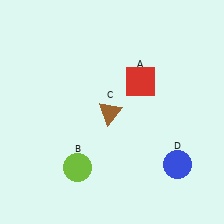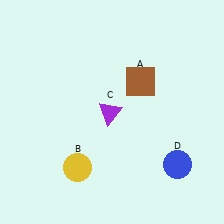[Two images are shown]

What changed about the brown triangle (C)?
In Image 1, C is brown. In Image 2, it changed to purple.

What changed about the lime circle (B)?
In Image 1, B is lime. In Image 2, it changed to yellow.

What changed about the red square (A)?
In Image 1, A is red. In Image 2, it changed to brown.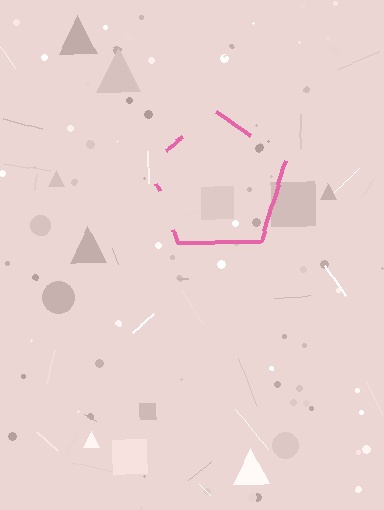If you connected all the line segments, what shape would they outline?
They would outline a pentagon.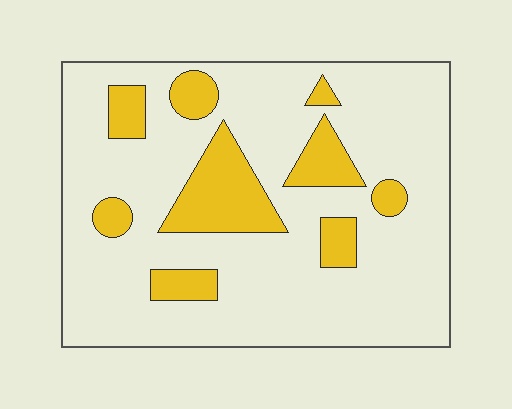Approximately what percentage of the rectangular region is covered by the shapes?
Approximately 20%.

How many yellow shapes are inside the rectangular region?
9.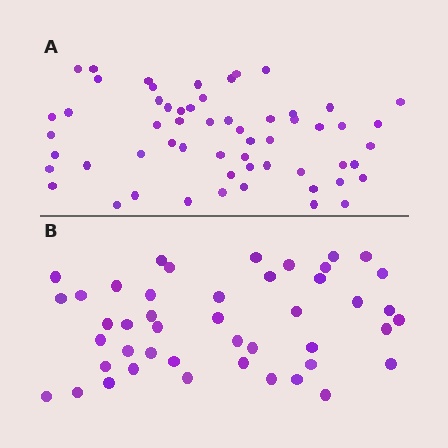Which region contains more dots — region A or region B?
Region A (the top region) has more dots.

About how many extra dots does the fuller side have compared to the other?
Region A has approximately 15 more dots than region B.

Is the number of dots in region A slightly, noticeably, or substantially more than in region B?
Region A has noticeably more, but not dramatically so. The ratio is roughly 1.3 to 1.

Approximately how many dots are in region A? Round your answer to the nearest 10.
About 60 dots. (The exact count is 58, which rounds to 60.)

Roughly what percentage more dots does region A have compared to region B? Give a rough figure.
About 30% more.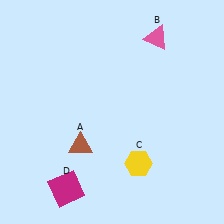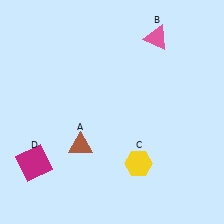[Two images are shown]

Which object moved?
The magenta square (D) moved left.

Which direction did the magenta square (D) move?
The magenta square (D) moved left.